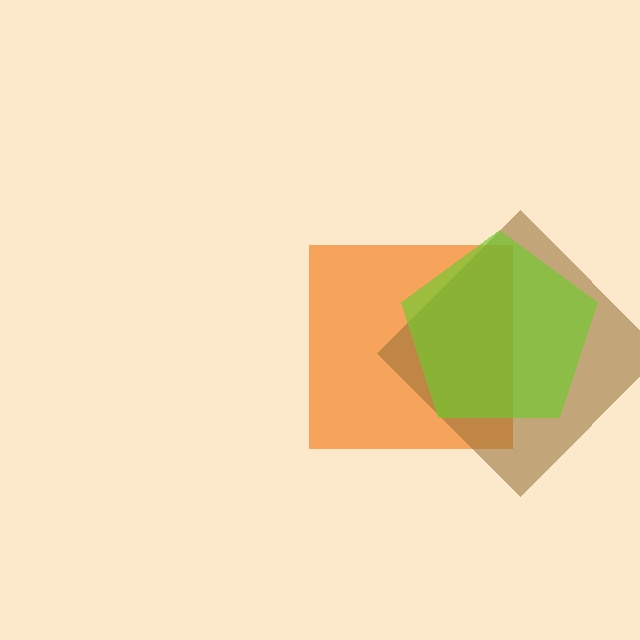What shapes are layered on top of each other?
The layered shapes are: an orange square, a brown diamond, a lime pentagon.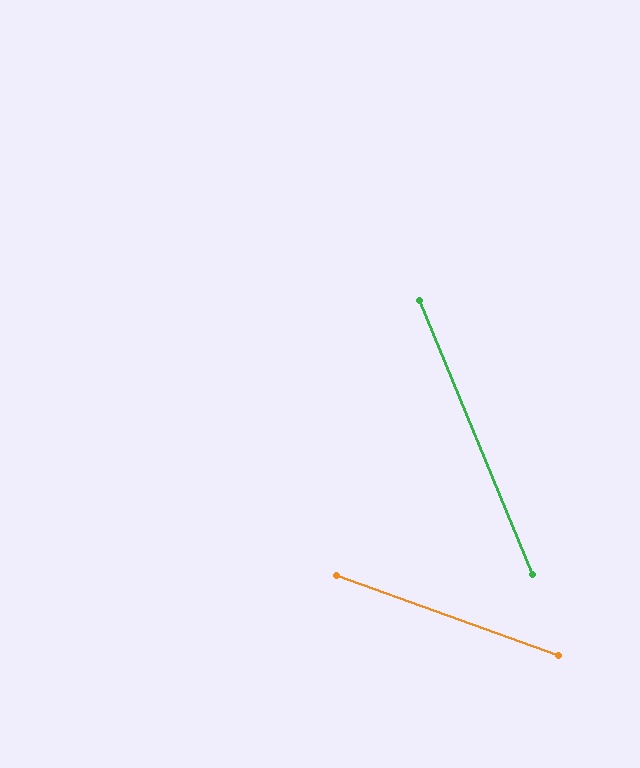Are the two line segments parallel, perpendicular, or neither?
Neither parallel nor perpendicular — they differ by about 48°.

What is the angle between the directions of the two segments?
Approximately 48 degrees.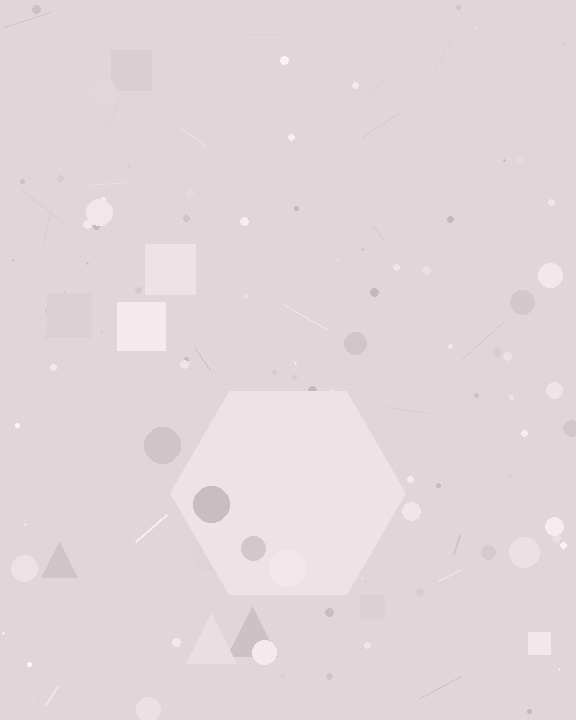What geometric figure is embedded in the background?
A hexagon is embedded in the background.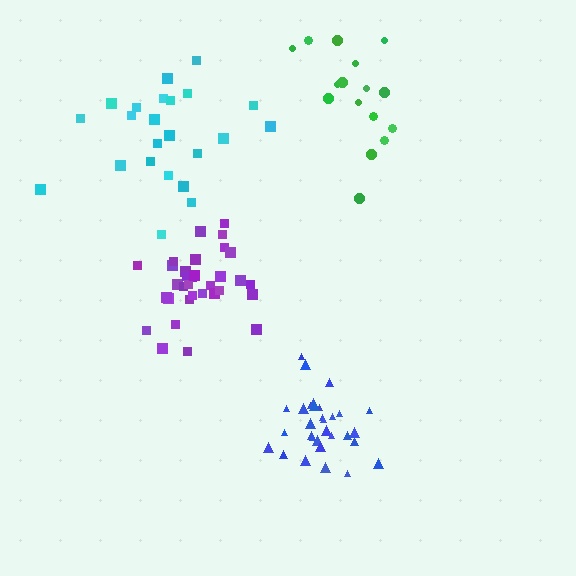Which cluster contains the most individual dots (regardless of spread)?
Purple (33).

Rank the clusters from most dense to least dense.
blue, purple, cyan, green.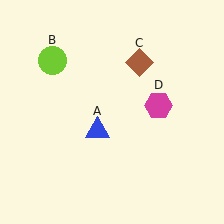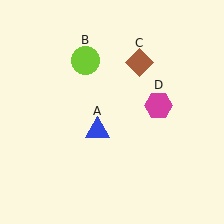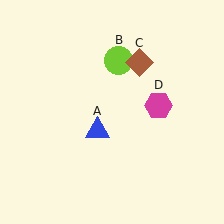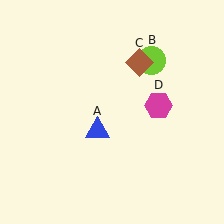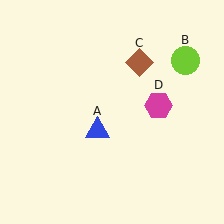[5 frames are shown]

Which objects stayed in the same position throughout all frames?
Blue triangle (object A) and brown diamond (object C) and magenta hexagon (object D) remained stationary.